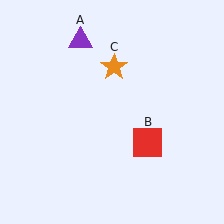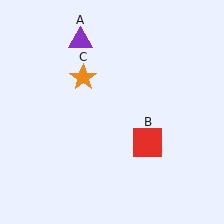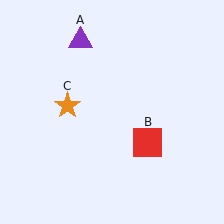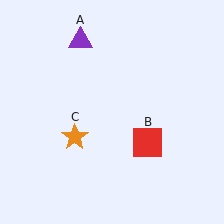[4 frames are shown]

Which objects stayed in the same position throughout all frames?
Purple triangle (object A) and red square (object B) remained stationary.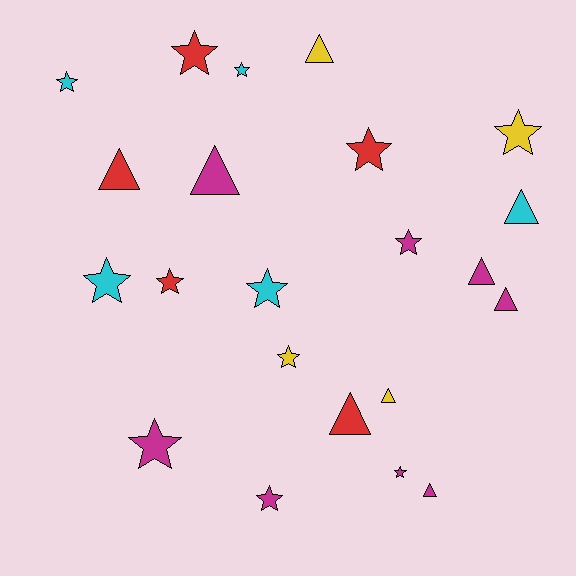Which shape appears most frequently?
Star, with 13 objects.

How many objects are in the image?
There are 22 objects.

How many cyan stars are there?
There are 4 cyan stars.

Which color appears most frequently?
Magenta, with 8 objects.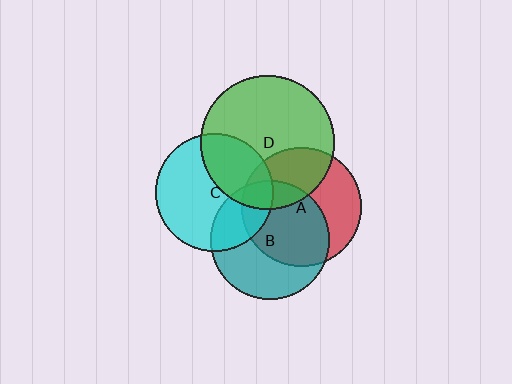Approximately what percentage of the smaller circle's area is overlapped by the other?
Approximately 15%.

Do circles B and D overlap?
Yes.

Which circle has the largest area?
Circle D (green).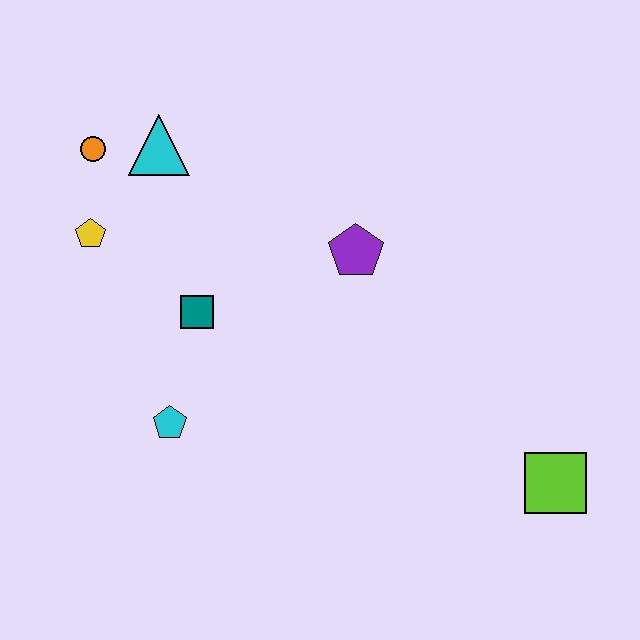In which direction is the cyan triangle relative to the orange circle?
The cyan triangle is to the right of the orange circle.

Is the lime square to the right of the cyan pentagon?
Yes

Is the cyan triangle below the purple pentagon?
No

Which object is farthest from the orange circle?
The lime square is farthest from the orange circle.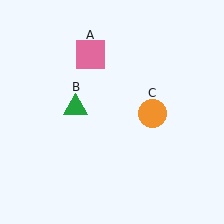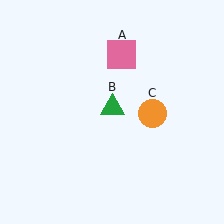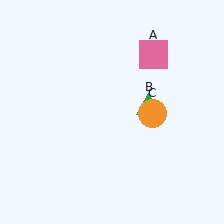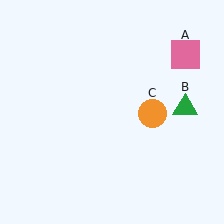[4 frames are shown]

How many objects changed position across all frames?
2 objects changed position: pink square (object A), green triangle (object B).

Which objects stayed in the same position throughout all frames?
Orange circle (object C) remained stationary.